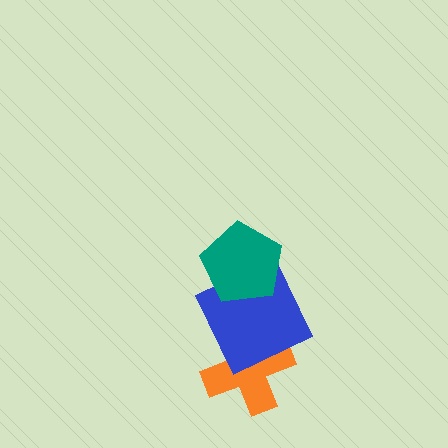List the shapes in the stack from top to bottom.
From top to bottom: the teal pentagon, the blue square, the orange cross.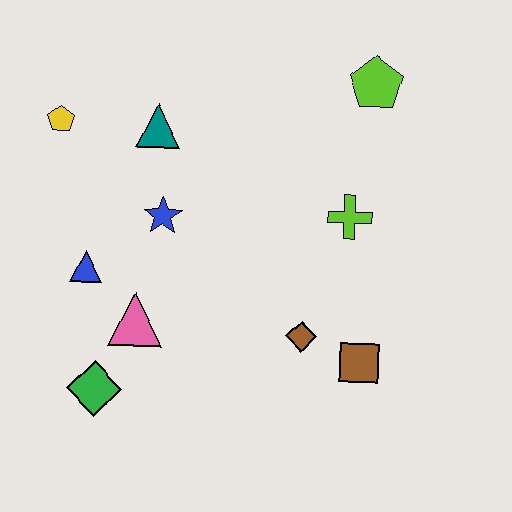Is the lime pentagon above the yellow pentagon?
Yes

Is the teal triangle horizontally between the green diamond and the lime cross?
Yes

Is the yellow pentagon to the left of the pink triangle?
Yes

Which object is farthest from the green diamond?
The lime pentagon is farthest from the green diamond.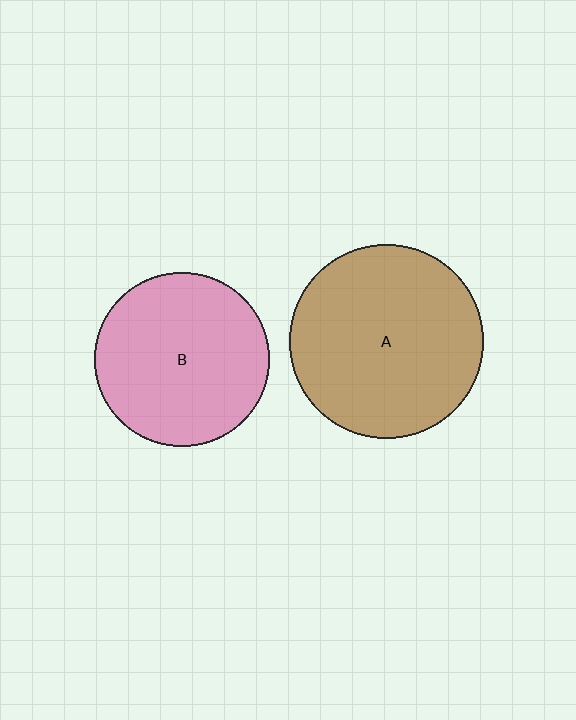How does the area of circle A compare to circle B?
Approximately 1.2 times.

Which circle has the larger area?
Circle A (brown).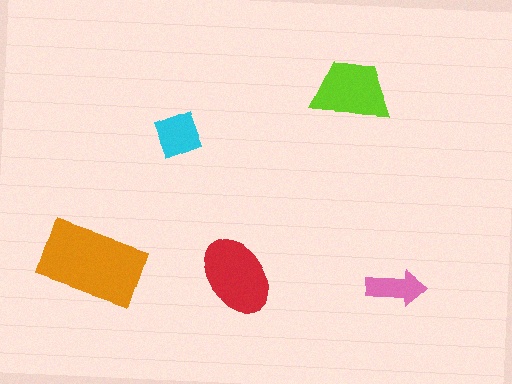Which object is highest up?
The lime trapezoid is topmost.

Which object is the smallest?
The pink arrow.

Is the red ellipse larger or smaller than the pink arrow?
Larger.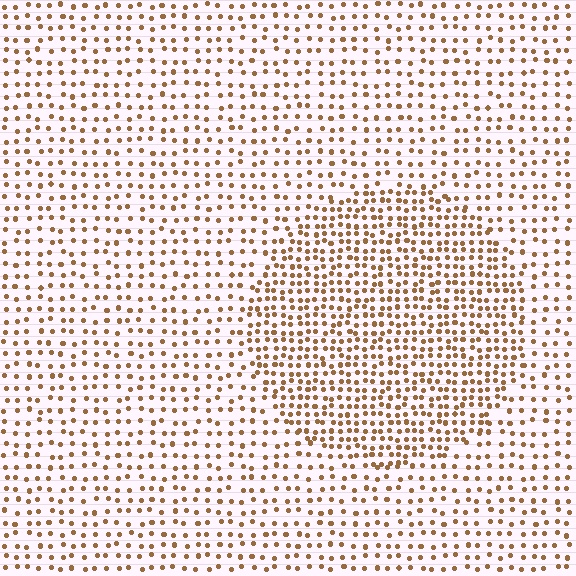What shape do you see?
I see a circle.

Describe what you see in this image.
The image contains small brown elements arranged at two different densities. A circle-shaped region is visible where the elements are more densely packed than the surrounding area.